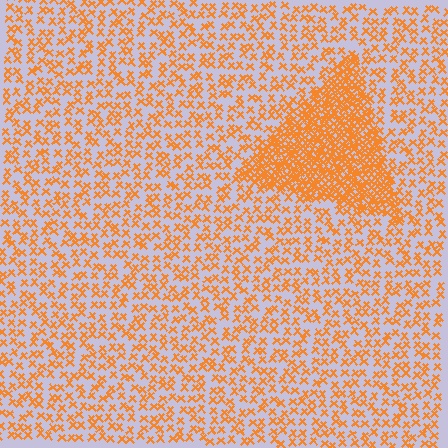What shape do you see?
I see a triangle.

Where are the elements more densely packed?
The elements are more densely packed inside the triangle boundary.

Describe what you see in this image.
The image contains small orange elements arranged at two different densities. A triangle-shaped region is visible where the elements are more densely packed than the surrounding area.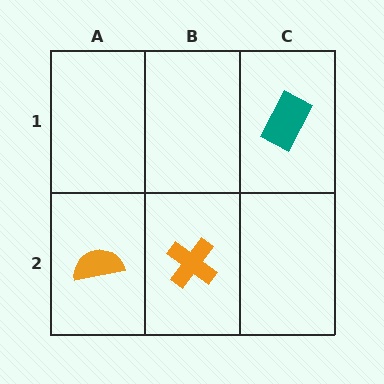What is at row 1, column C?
A teal rectangle.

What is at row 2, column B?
An orange cross.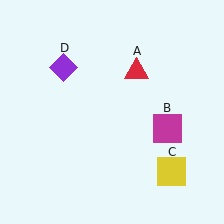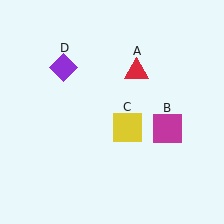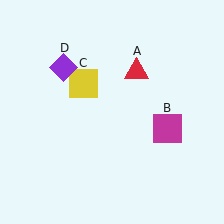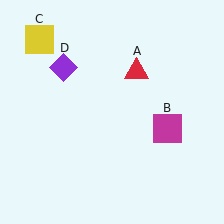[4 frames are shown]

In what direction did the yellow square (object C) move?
The yellow square (object C) moved up and to the left.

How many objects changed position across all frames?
1 object changed position: yellow square (object C).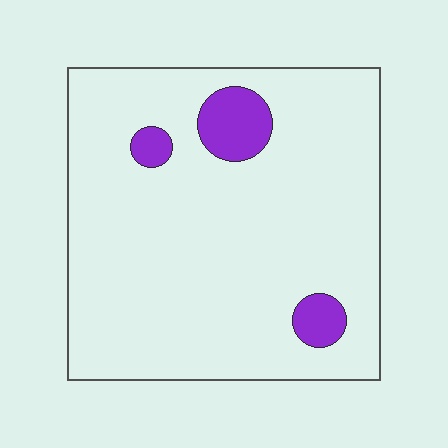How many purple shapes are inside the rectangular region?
3.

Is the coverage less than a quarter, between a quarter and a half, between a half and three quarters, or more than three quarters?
Less than a quarter.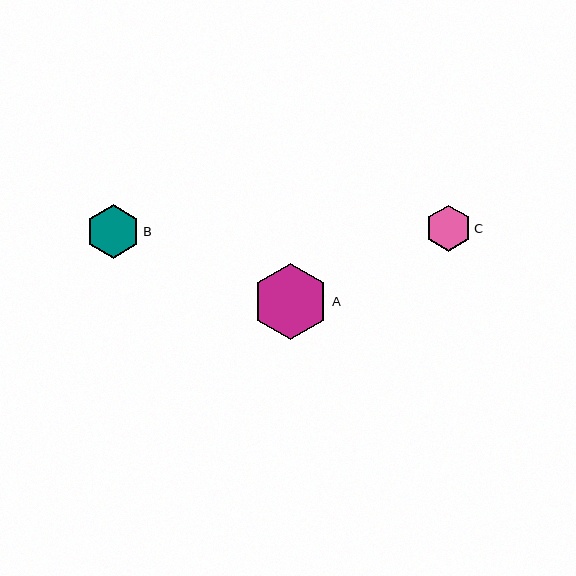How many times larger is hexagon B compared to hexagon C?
Hexagon B is approximately 1.2 times the size of hexagon C.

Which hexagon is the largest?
Hexagon A is the largest with a size of approximately 76 pixels.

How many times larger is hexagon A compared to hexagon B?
Hexagon A is approximately 1.4 times the size of hexagon B.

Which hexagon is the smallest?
Hexagon C is the smallest with a size of approximately 46 pixels.